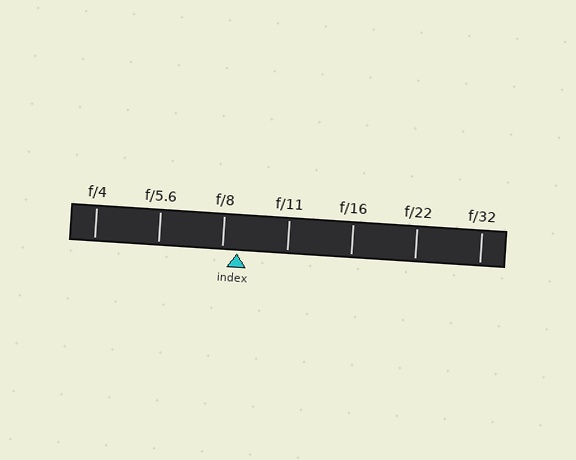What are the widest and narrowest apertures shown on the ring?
The widest aperture shown is f/4 and the narrowest is f/32.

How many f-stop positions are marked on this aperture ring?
There are 7 f-stop positions marked.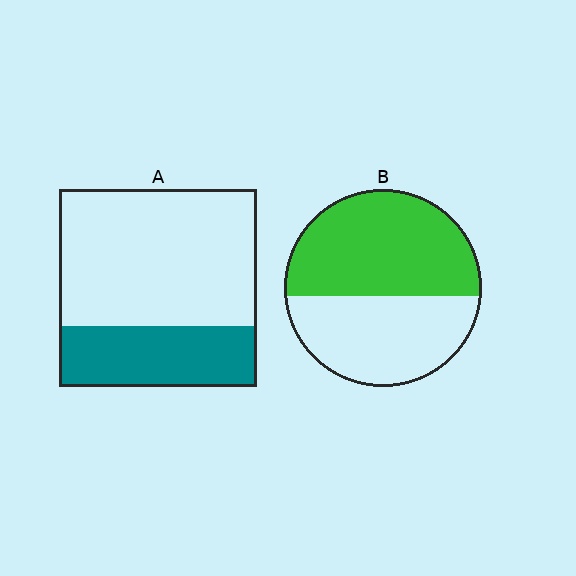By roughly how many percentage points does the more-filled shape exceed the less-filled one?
By roughly 25 percentage points (B over A).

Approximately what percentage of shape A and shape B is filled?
A is approximately 30% and B is approximately 55%.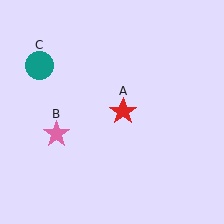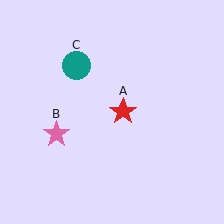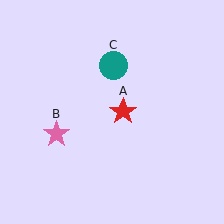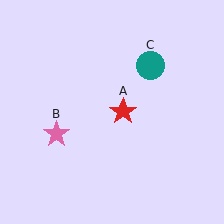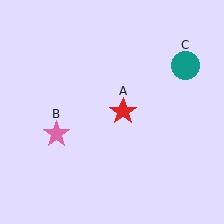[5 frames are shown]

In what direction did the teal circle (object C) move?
The teal circle (object C) moved right.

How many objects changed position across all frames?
1 object changed position: teal circle (object C).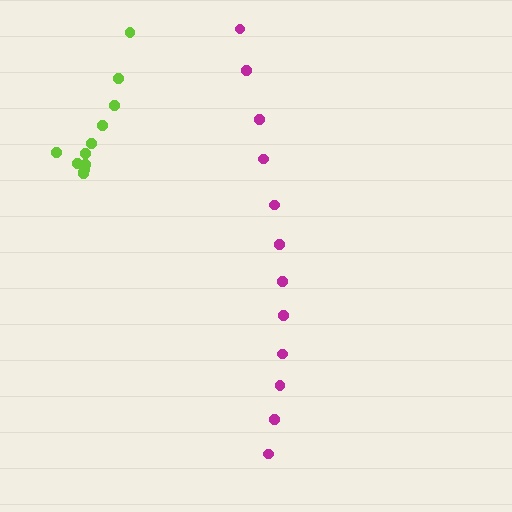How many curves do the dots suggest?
There are 2 distinct paths.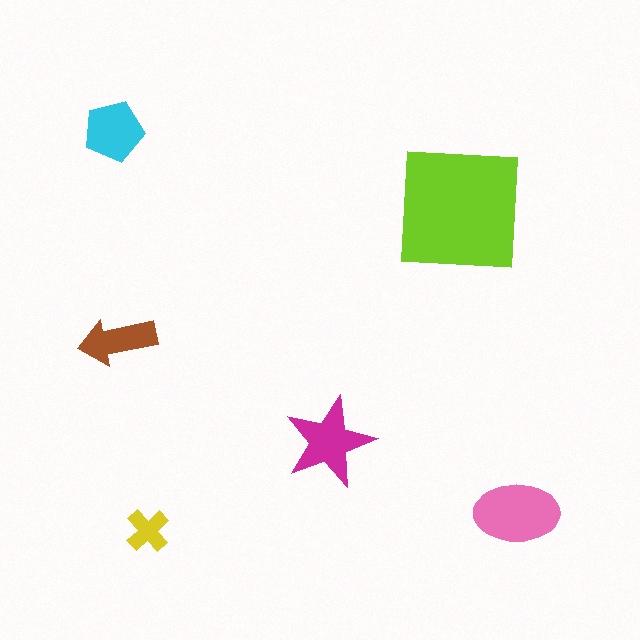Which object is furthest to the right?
The pink ellipse is rightmost.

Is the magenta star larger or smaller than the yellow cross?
Larger.